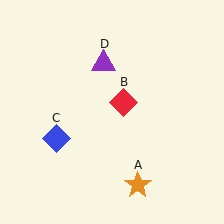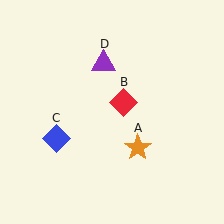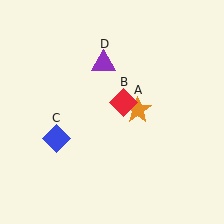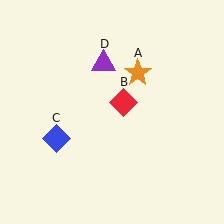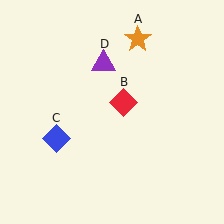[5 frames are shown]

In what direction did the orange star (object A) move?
The orange star (object A) moved up.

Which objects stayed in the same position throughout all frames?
Red diamond (object B) and blue diamond (object C) and purple triangle (object D) remained stationary.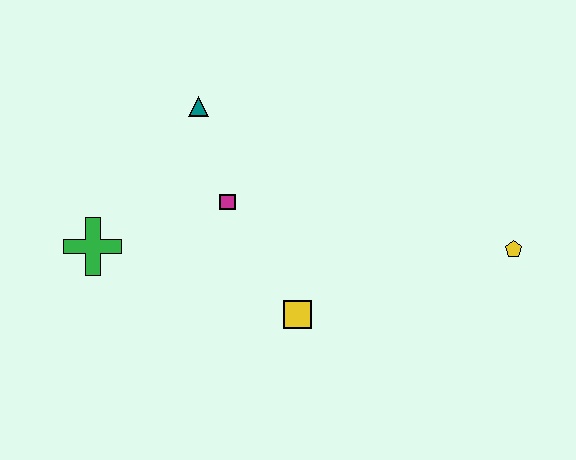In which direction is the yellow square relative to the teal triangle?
The yellow square is below the teal triangle.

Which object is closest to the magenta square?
The teal triangle is closest to the magenta square.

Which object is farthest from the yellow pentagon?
The green cross is farthest from the yellow pentagon.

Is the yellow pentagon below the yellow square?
No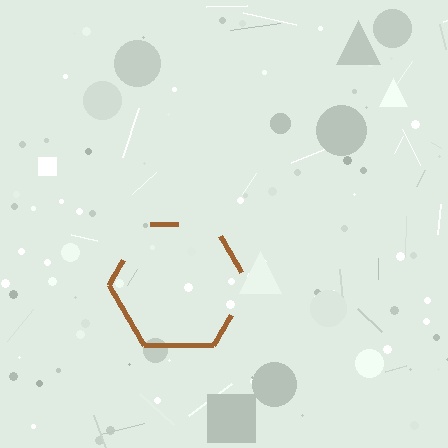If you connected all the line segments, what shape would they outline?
They would outline a hexagon.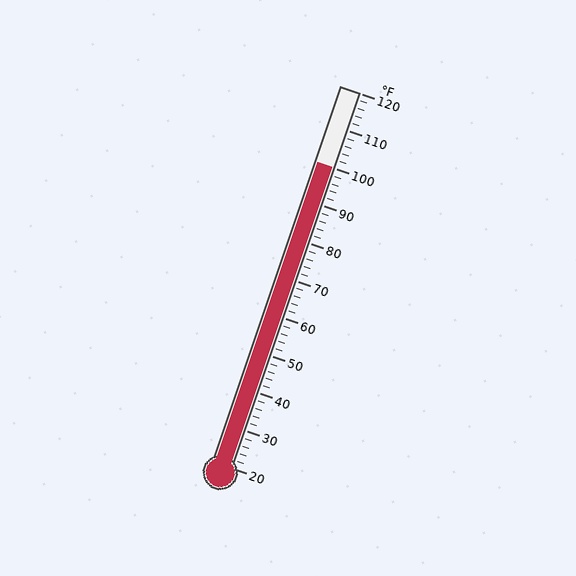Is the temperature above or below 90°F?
The temperature is above 90°F.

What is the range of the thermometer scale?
The thermometer scale ranges from 20°F to 120°F.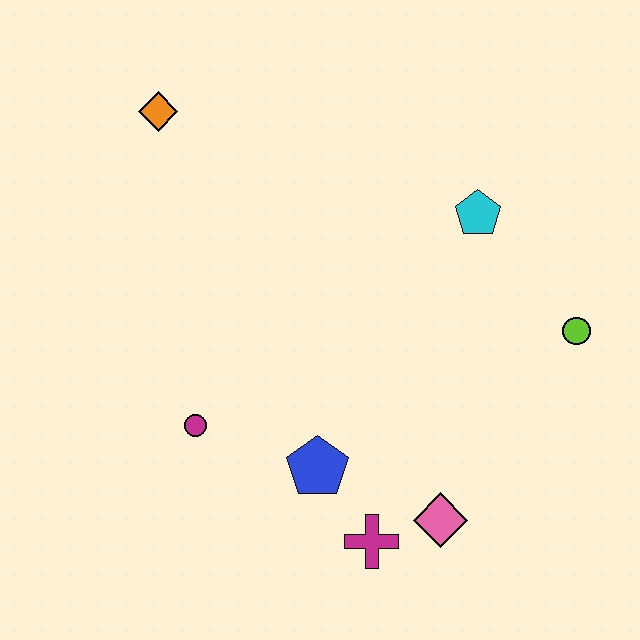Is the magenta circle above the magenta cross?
Yes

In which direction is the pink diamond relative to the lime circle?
The pink diamond is below the lime circle.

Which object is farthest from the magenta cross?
The orange diamond is farthest from the magenta cross.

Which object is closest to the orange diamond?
The magenta circle is closest to the orange diamond.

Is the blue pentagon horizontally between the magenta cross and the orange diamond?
Yes